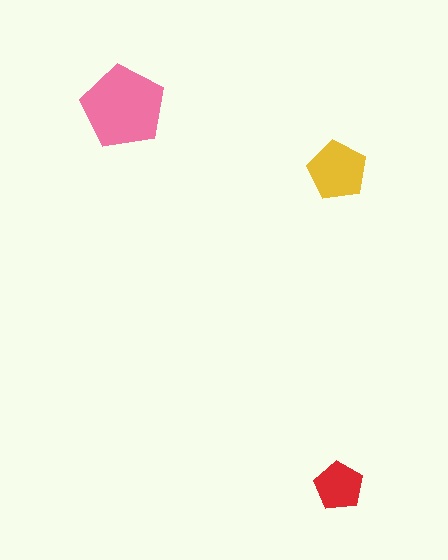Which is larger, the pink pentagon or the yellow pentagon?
The pink one.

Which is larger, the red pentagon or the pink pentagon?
The pink one.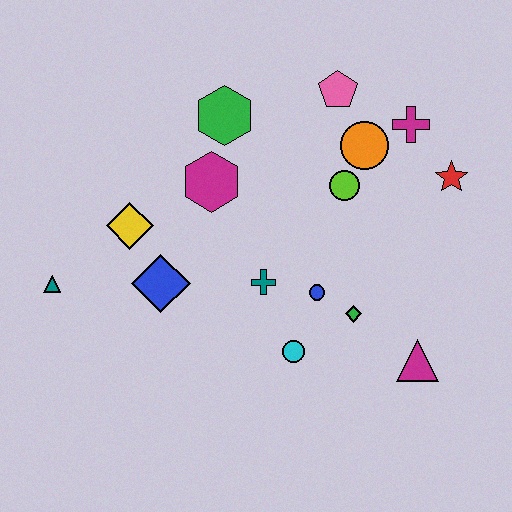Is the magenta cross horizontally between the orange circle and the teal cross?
No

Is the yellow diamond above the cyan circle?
Yes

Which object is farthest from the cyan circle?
The pink pentagon is farthest from the cyan circle.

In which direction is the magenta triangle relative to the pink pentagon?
The magenta triangle is below the pink pentagon.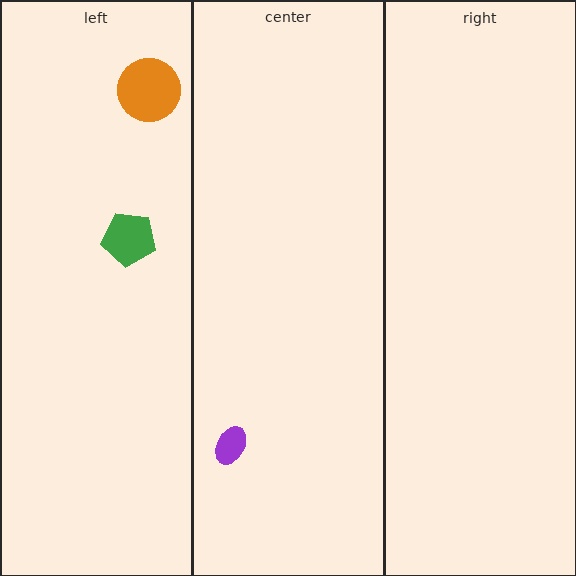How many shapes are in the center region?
1.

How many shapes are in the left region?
2.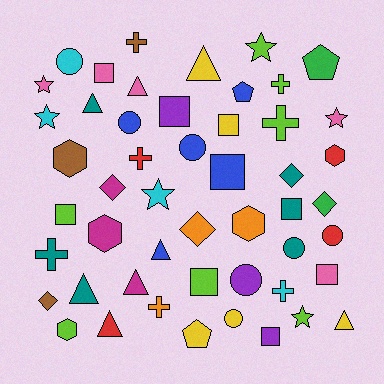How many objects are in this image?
There are 50 objects.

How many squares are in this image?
There are 9 squares.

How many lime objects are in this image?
There are 7 lime objects.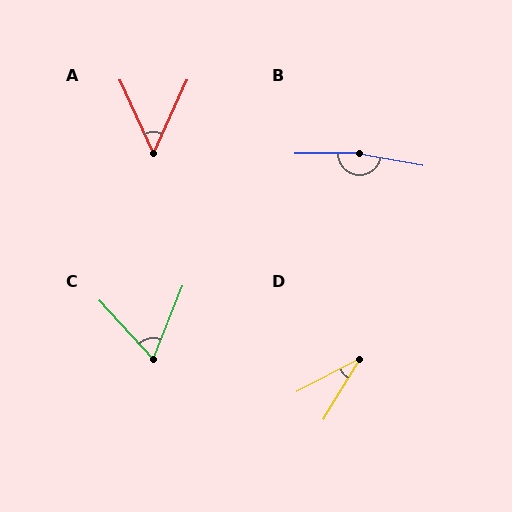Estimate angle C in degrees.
Approximately 65 degrees.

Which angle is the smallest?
D, at approximately 31 degrees.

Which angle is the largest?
B, at approximately 170 degrees.